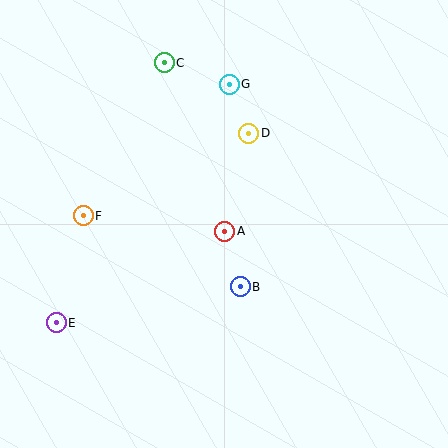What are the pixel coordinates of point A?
Point A is at (225, 231).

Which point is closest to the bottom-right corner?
Point B is closest to the bottom-right corner.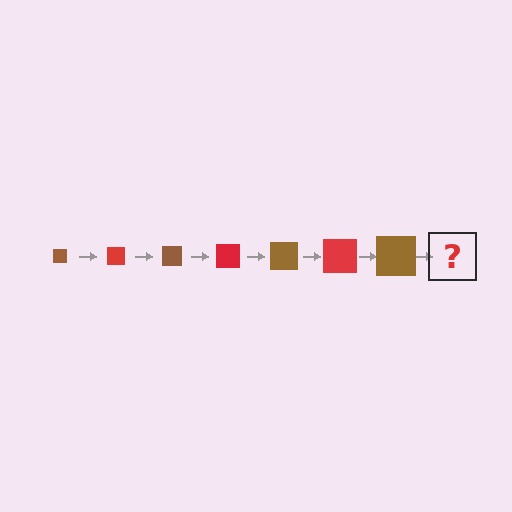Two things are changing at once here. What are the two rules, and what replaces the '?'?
The two rules are that the square grows larger each step and the color cycles through brown and red. The '?' should be a red square, larger than the previous one.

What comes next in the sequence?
The next element should be a red square, larger than the previous one.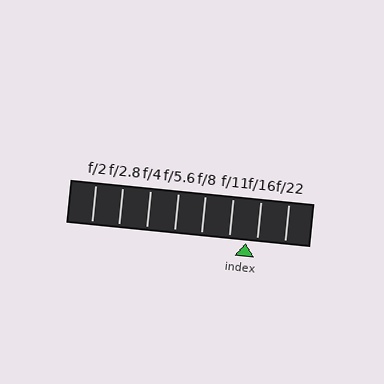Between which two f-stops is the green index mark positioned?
The index mark is between f/11 and f/16.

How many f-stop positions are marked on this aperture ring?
There are 8 f-stop positions marked.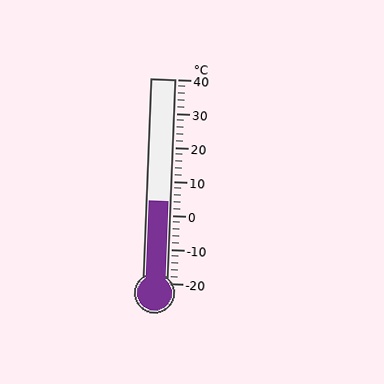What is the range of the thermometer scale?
The thermometer scale ranges from -20°C to 40°C.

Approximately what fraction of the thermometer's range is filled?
The thermometer is filled to approximately 40% of its range.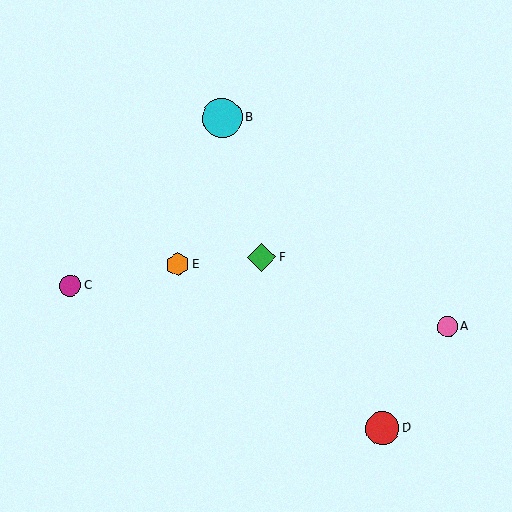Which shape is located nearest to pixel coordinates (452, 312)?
The pink circle (labeled A) at (447, 326) is nearest to that location.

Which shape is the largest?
The cyan circle (labeled B) is the largest.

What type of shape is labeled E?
Shape E is an orange hexagon.